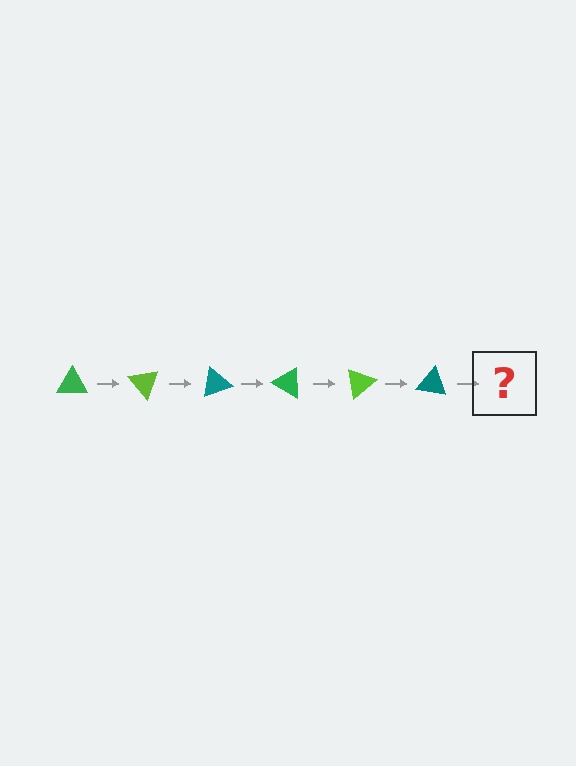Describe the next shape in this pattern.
It should be a green triangle, rotated 300 degrees from the start.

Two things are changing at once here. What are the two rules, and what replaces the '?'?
The two rules are that it rotates 50 degrees each step and the color cycles through green, lime, and teal. The '?' should be a green triangle, rotated 300 degrees from the start.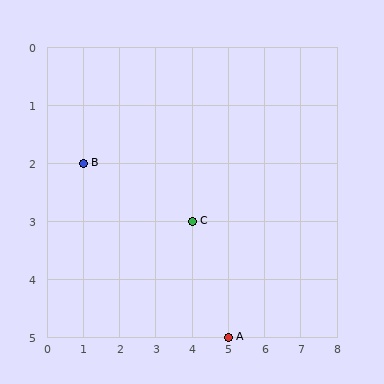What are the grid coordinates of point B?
Point B is at grid coordinates (1, 2).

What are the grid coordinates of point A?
Point A is at grid coordinates (5, 5).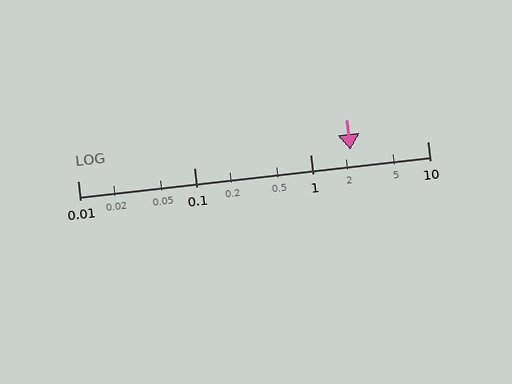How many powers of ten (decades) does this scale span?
The scale spans 3 decades, from 0.01 to 10.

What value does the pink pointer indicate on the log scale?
The pointer indicates approximately 2.2.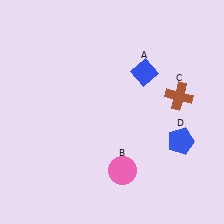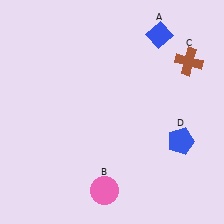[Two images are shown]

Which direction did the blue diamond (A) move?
The blue diamond (A) moved up.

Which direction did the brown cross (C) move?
The brown cross (C) moved up.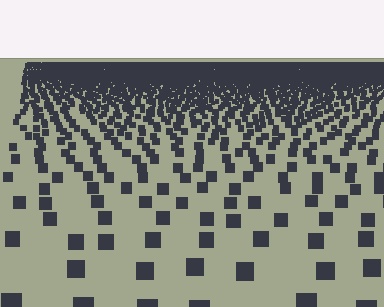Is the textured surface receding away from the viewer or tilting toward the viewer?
The surface is receding away from the viewer. Texture elements get smaller and denser toward the top.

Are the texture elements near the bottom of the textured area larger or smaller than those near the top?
Larger. Near the bottom, elements are closer to the viewer and appear at a bigger on-screen size.